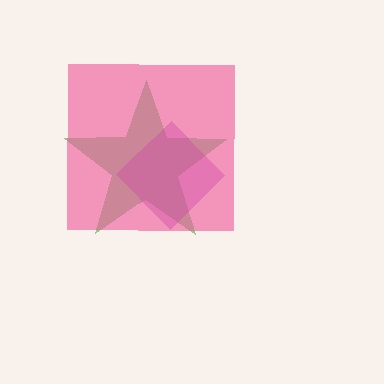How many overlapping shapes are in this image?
There are 3 overlapping shapes in the image.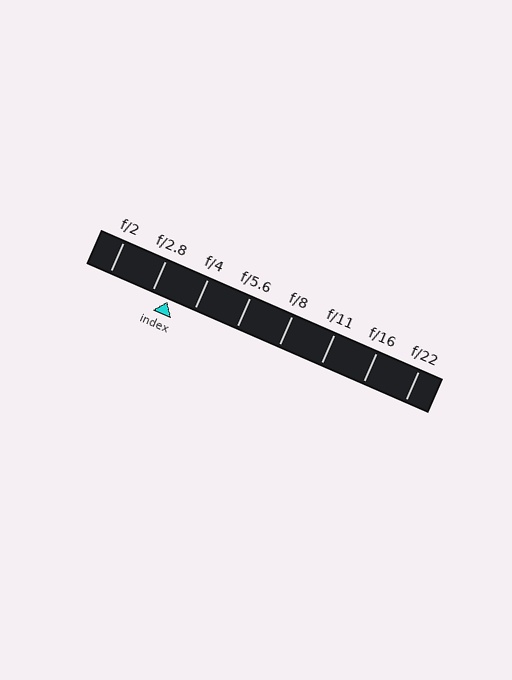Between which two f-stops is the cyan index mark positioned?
The index mark is between f/2.8 and f/4.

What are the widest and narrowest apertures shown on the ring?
The widest aperture shown is f/2 and the narrowest is f/22.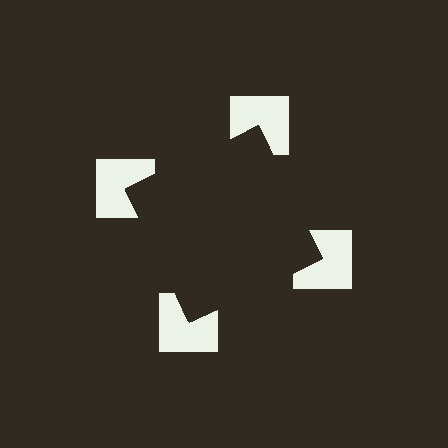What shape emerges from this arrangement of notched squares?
An illusory square — its edges are inferred from the aligned wedge cuts in the notched squares, not physically drawn.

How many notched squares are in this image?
There are 4 — one at each vertex of the illusory square.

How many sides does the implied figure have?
4 sides.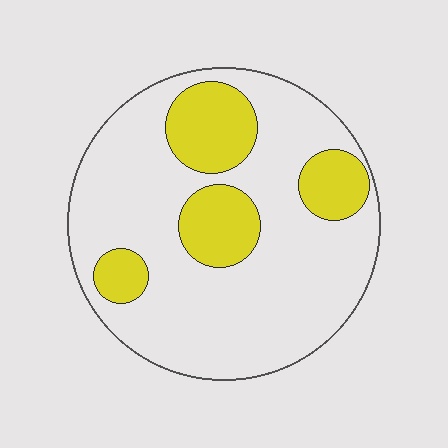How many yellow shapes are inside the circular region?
4.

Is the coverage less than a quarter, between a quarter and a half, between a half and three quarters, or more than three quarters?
Less than a quarter.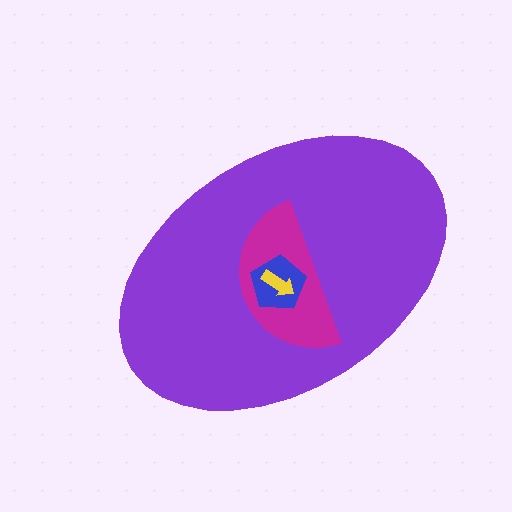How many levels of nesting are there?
4.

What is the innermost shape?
The yellow arrow.